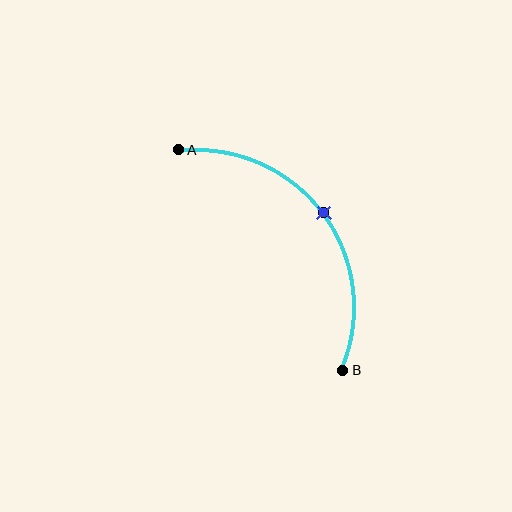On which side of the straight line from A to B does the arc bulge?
The arc bulges above and to the right of the straight line connecting A and B.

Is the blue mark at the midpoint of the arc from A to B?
Yes. The blue mark lies on the arc at equal arc-length from both A and B — it is the arc midpoint.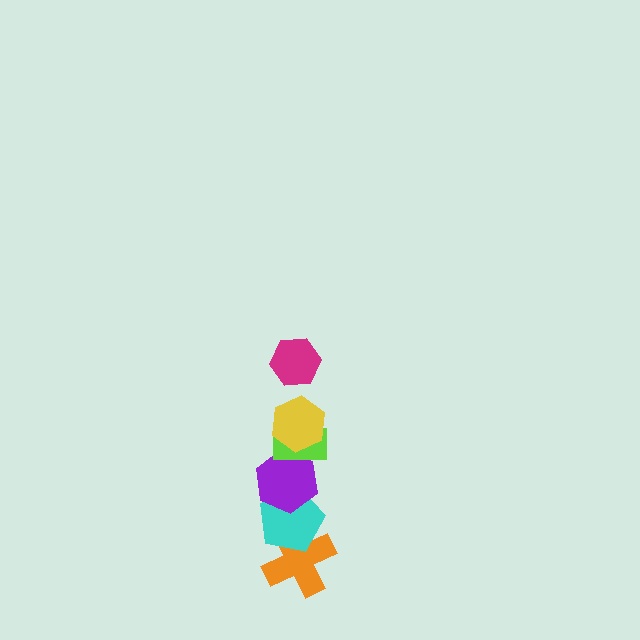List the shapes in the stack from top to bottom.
From top to bottom: the magenta hexagon, the yellow hexagon, the lime rectangle, the purple hexagon, the cyan pentagon, the orange cross.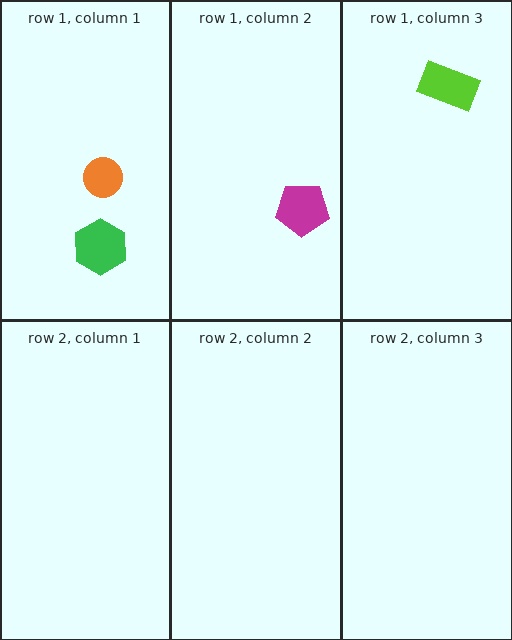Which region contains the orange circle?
The row 1, column 1 region.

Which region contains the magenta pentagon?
The row 1, column 2 region.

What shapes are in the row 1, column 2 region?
The magenta pentagon.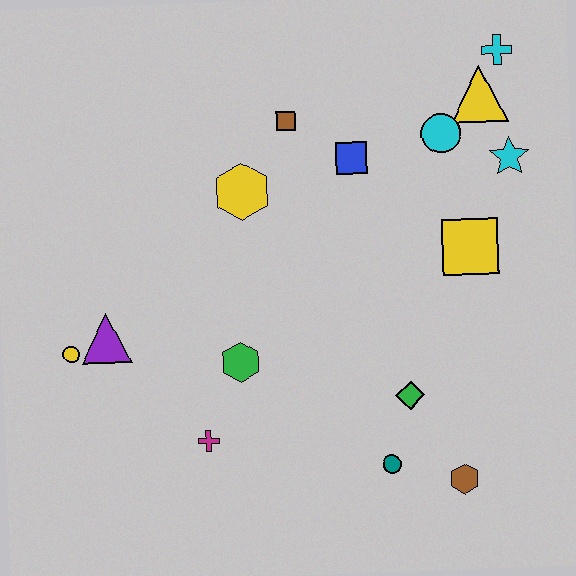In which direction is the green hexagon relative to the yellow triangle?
The green hexagon is below the yellow triangle.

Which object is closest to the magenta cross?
The green hexagon is closest to the magenta cross.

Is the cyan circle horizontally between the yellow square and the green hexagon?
Yes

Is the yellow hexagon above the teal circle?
Yes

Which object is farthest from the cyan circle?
The yellow circle is farthest from the cyan circle.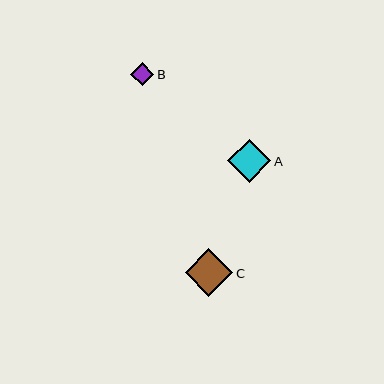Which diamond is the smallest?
Diamond B is the smallest with a size of approximately 24 pixels.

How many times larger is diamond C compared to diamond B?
Diamond C is approximately 2.0 times the size of diamond B.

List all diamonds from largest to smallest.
From largest to smallest: C, A, B.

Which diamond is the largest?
Diamond C is the largest with a size of approximately 48 pixels.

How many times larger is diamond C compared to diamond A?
Diamond C is approximately 1.1 times the size of diamond A.